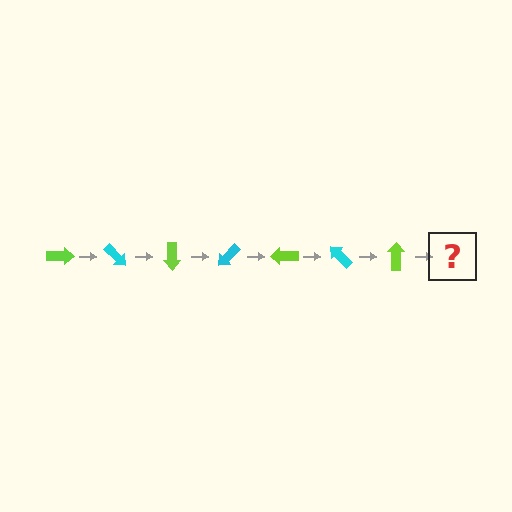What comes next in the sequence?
The next element should be a cyan arrow, rotated 315 degrees from the start.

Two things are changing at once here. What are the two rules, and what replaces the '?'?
The two rules are that it rotates 45 degrees each step and the color cycles through lime and cyan. The '?' should be a cyan arrow, rotated 315 degrees from the start.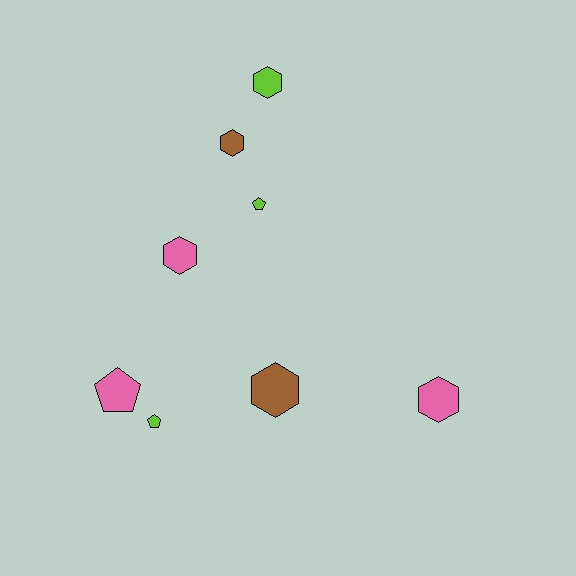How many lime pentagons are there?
There are 2 lime pentagons.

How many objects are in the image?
There are 8 objects.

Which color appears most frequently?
Lime, with 3 objects.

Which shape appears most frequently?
Hexagon, with 5 objects.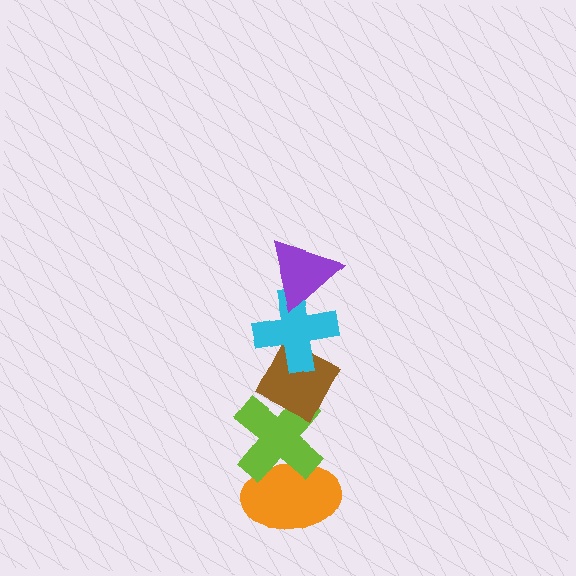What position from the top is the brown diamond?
The brown diamond is 3rd from the top.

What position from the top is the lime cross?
The lime cross is 4th from the top.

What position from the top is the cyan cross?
The cyan cross is 2nd from the top.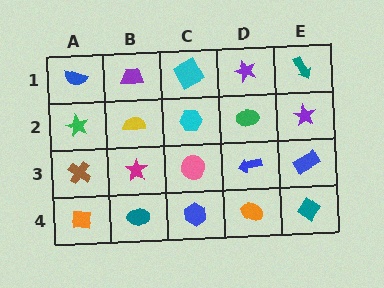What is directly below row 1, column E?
A purple star.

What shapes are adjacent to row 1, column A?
A green star (row 2, column A), a purple trapezoid (row 1, column B).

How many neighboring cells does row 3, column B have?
4.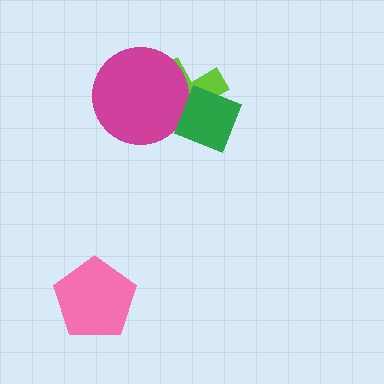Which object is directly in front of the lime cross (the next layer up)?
The magenta circle is directly in front of the lime cross.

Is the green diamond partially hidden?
No, no other shape covers it.